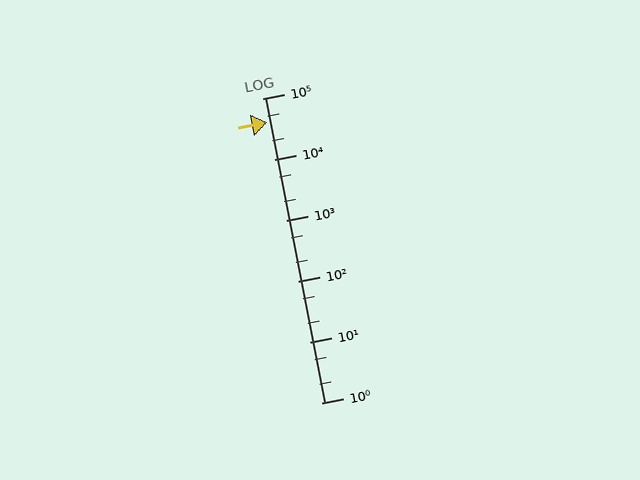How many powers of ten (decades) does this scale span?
The scale spans 5 decades, from 1 to 100000.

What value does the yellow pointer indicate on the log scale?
The pointer indicates approximately 40000.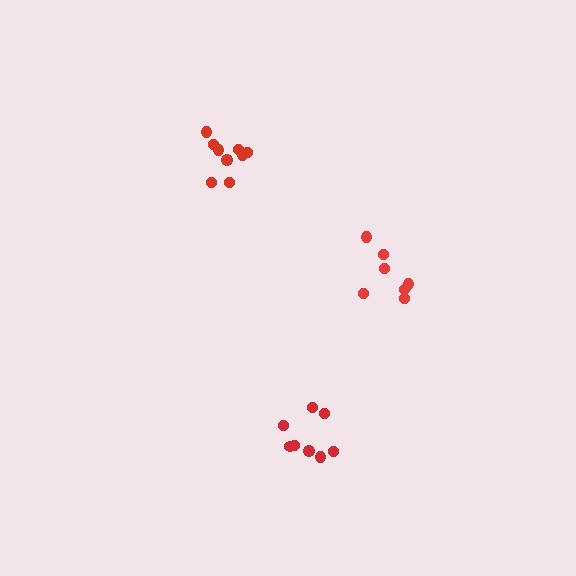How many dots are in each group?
Group 1: 8 dots, Group 2: 9 dots, Group 3: 7 dots (24 total).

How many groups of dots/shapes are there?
There are 3 groups.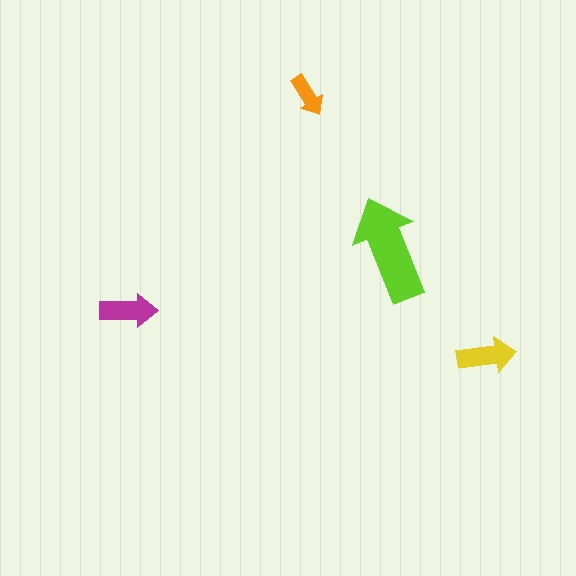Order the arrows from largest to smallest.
the lime one, the yellow one, the magenta one, the orange one.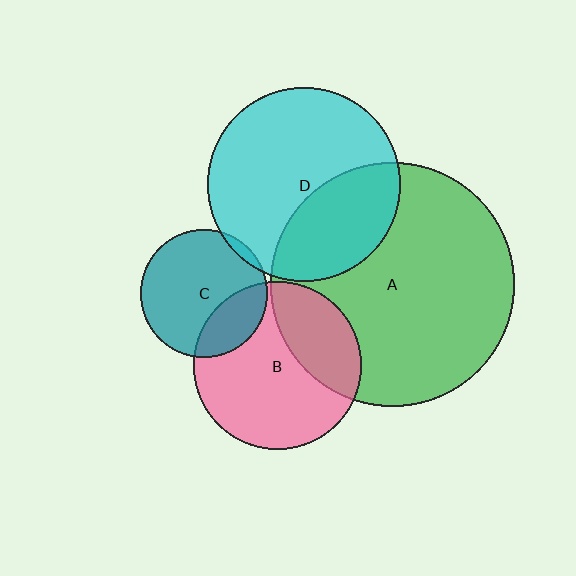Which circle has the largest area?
Circle A (green).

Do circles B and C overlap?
Yes.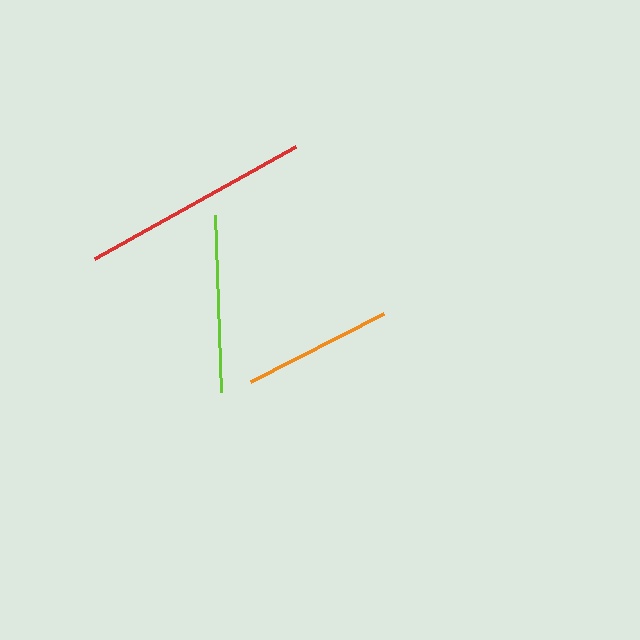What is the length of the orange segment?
The orange segment is approximately 149 pixels long.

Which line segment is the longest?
The red line is the longest at approximately 230 pixels.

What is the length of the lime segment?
The lime segment is approximately 177 pixels long.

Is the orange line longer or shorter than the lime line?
The lime line is longer than the orange line.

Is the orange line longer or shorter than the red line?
The red line is longer than the orange line.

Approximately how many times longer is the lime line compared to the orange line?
The lime line is approximately 1.2 times the length of the orange line.